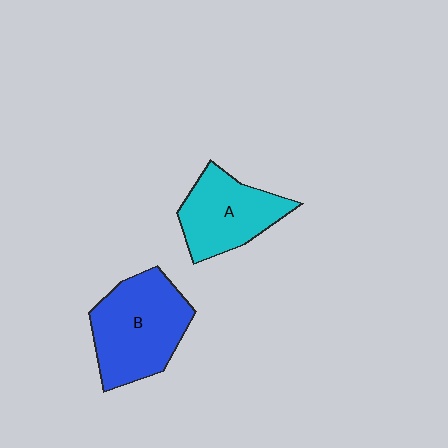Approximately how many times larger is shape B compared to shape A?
Approximately 1.3 times.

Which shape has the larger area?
Shape B (blue).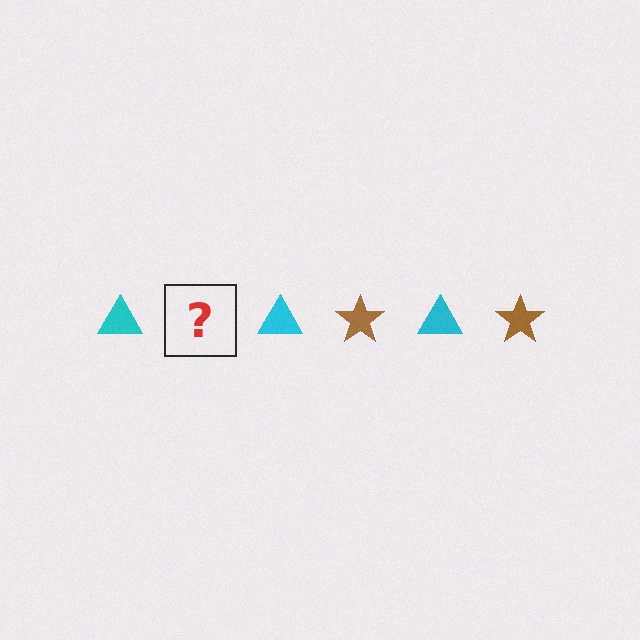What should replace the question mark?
The question mark should be replaced with a brown star.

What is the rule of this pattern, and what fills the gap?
The rule is that the pattern alternates between cyan triangle and brown star. The gap should be filled with a brown star.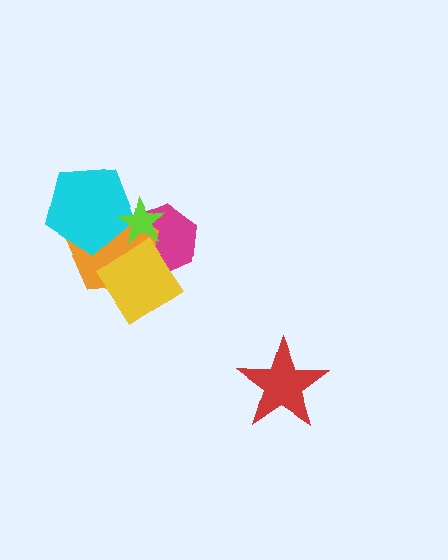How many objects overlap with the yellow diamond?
3 objects overlap with the yellow diamond.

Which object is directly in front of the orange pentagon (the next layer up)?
The cyan pentagon is directly in front of the orange pentagon.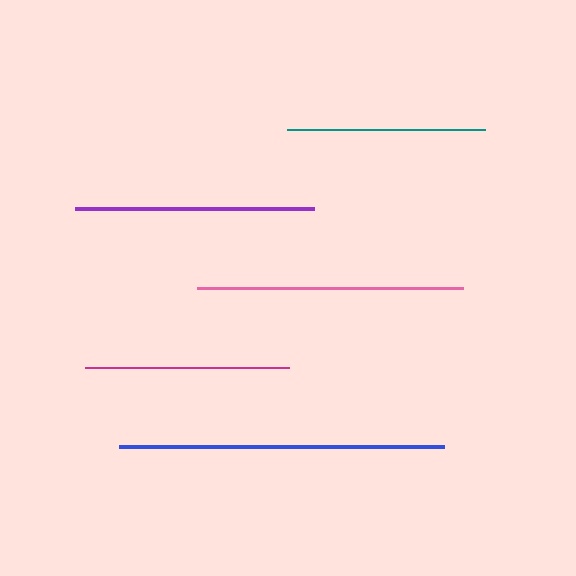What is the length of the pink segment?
The pink segment is approximately 266 pixels long.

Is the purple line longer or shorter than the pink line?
The pink line is longer than the purple line.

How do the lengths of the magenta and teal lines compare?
The magenta and teal lines are approximately the same length.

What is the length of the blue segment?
The blue segment is approximately 325 pixels long.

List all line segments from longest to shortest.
From longest to shortest: blue, pink, purple, magenta, teal.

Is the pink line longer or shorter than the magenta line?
The pink line is longer than the magenta line.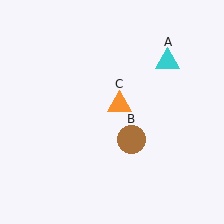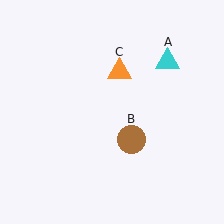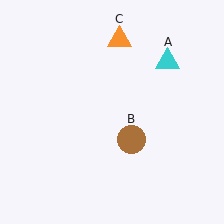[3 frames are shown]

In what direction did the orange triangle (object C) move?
The orange triangle (object C) moved up.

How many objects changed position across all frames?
1 object changed position: orange triangle (object C).